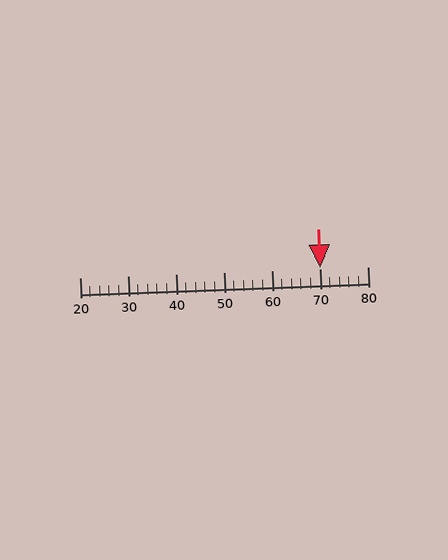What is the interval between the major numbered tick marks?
The major tick marks are spaced 10 units apart.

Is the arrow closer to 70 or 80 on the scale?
The arrow is closer to 70.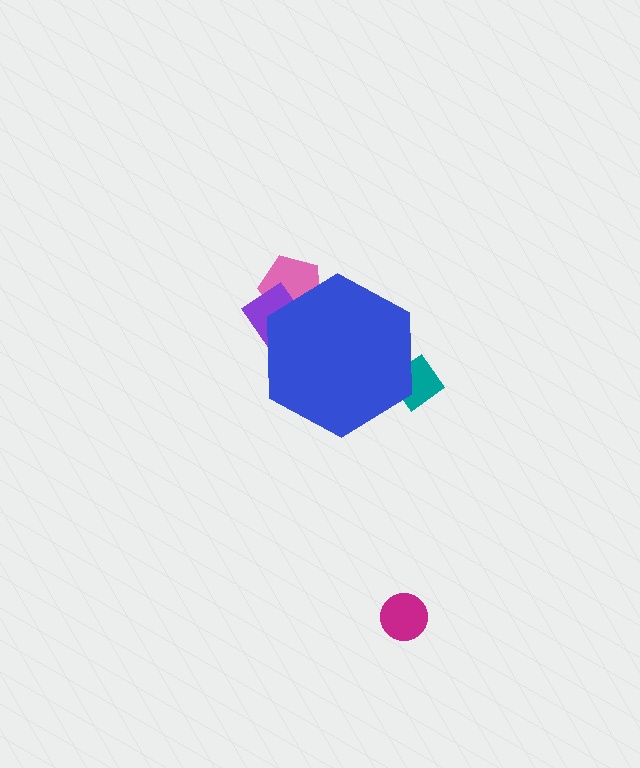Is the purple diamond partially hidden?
Yes, the purple diamond is partially hidden behind the blue hexagon.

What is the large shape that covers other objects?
A blue hexagon.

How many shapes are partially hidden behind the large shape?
3 shapes are partially hidden.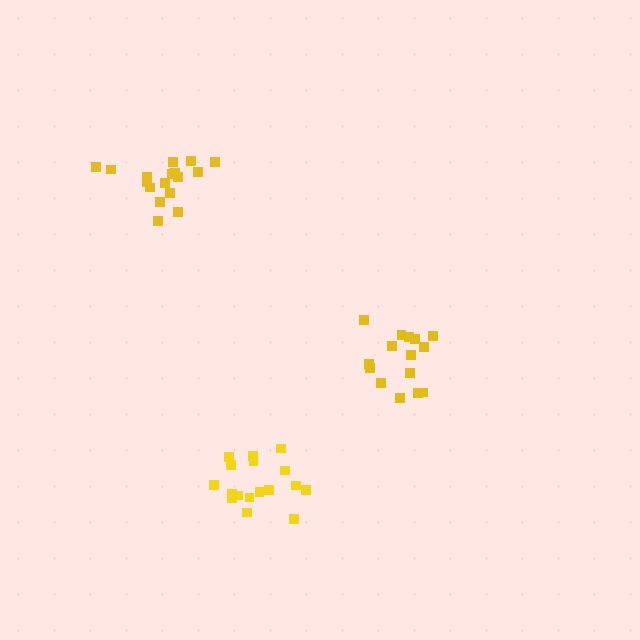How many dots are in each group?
Group 1: 17 dots, Group 2: 17 dots, Group 3: 15 dots (49 total).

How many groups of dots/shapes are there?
There are 3 groups.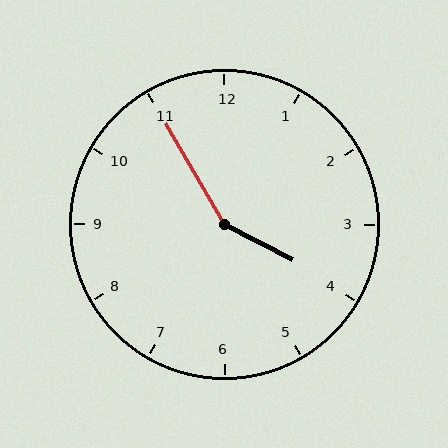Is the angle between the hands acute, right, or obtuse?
It is obtuse.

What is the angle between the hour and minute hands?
Approximately 148 degrees.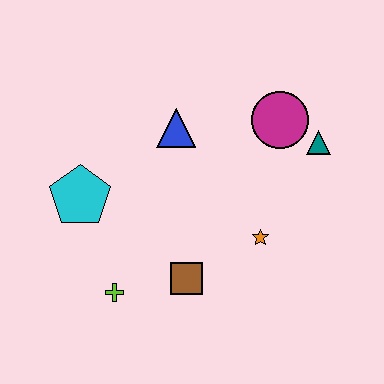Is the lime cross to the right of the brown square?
No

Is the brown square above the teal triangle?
No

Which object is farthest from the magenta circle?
The lime cross is farthest from the magenta circle.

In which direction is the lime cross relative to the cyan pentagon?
The lime cross is below the cyan pentagon.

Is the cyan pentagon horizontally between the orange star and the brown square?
No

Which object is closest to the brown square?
The lime cross is closest to the brown square.